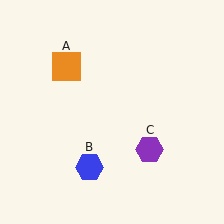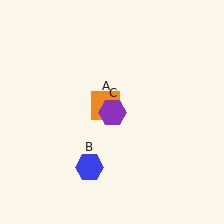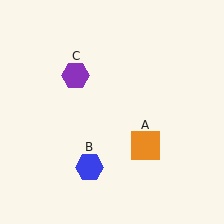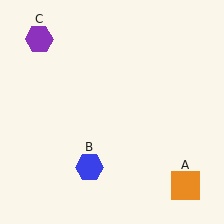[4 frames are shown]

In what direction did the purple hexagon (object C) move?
The purple hexagon (object C) moved up and to the left.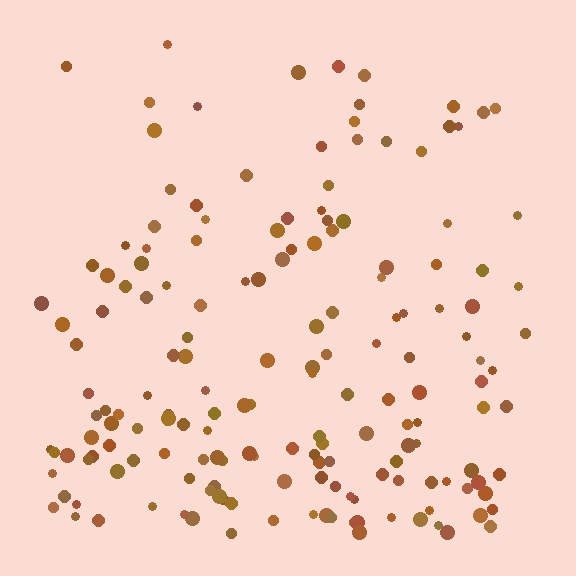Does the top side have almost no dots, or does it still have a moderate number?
Still a moderate number, just noticeably fewer than the bottom.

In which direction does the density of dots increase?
From top to bottom, with the bottom side densest.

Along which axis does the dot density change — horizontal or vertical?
Vertical.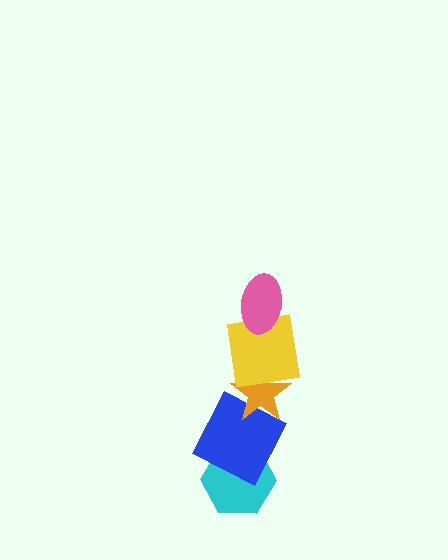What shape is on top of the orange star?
The yellow square is on top of the orange star.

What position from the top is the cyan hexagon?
The cyan hexagon is 5th from the top.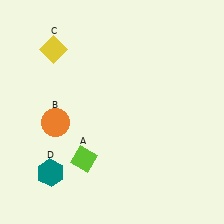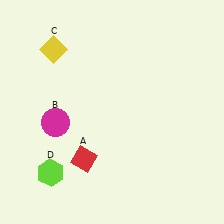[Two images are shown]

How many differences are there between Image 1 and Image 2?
There are 3 differences between the two images.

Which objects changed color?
A changed from lime to red. B changed from orange to magenta. D changed from teal to lime.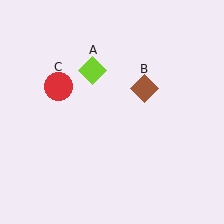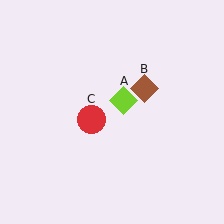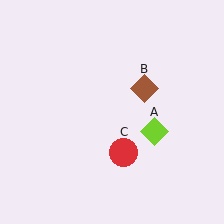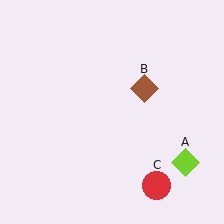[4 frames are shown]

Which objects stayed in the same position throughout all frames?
Brown diamond (object B) remained stationary.